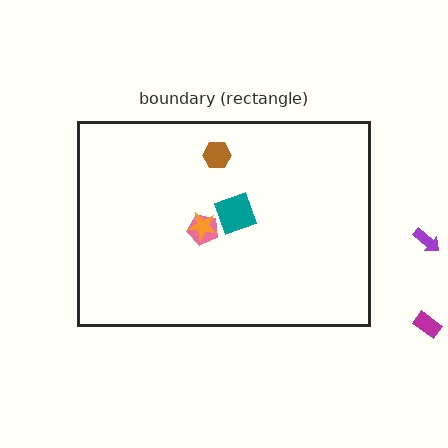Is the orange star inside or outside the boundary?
Inside.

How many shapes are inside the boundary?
4 inside, 2 outside.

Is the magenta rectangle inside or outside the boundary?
Outside.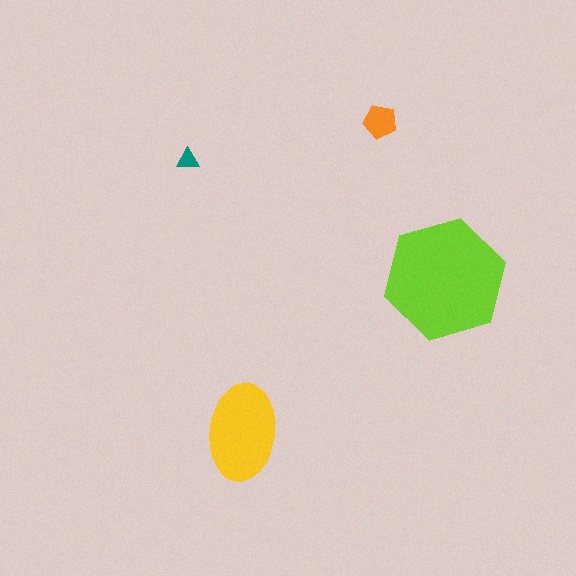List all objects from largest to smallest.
The lime hexagon, the yellow ellipse, the orange pentagon, the teal triangle.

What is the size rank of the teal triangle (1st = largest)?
4th.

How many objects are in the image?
There are 4 objects in the image.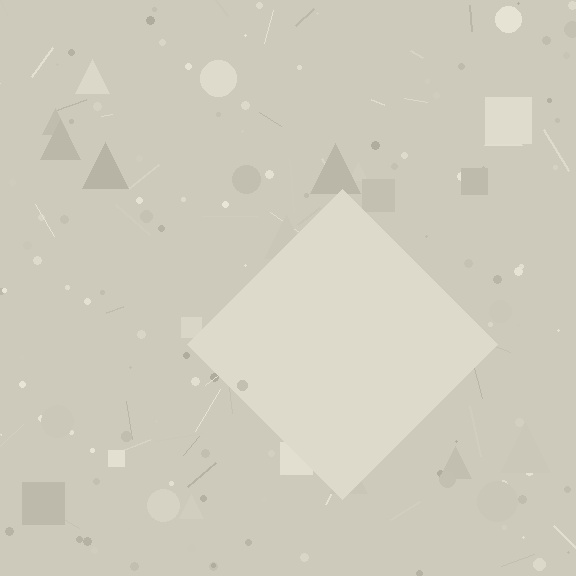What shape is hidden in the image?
A diamond is hidden in the image.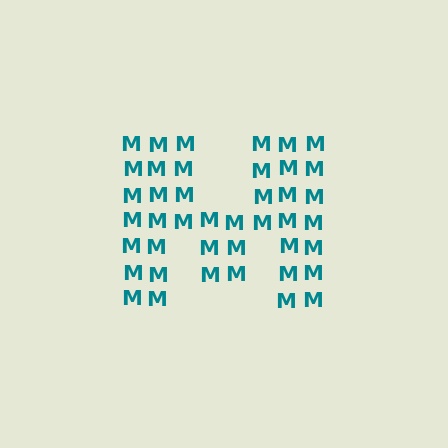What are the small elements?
The small elements are letter M's.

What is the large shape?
The large shape is the letter M.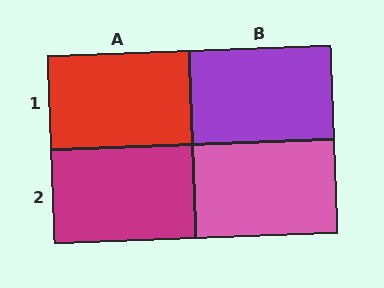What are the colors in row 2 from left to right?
Magenta, pink.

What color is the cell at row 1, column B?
Purple.